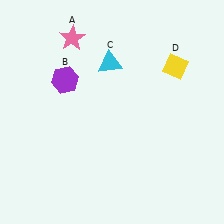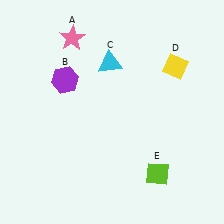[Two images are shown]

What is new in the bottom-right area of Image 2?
A lime diamond (E) was added in the bottom-right area of Image 2.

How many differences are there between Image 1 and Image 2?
There is 1 difference between the two images.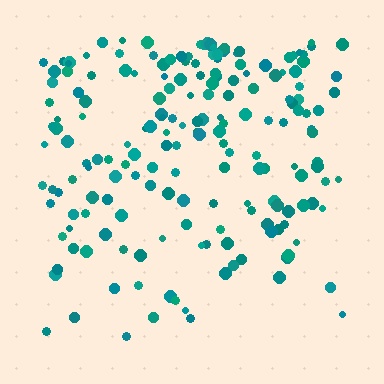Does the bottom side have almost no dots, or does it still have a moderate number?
Still a moderate number, just noticeably fewer than the top.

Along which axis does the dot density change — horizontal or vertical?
Vertical.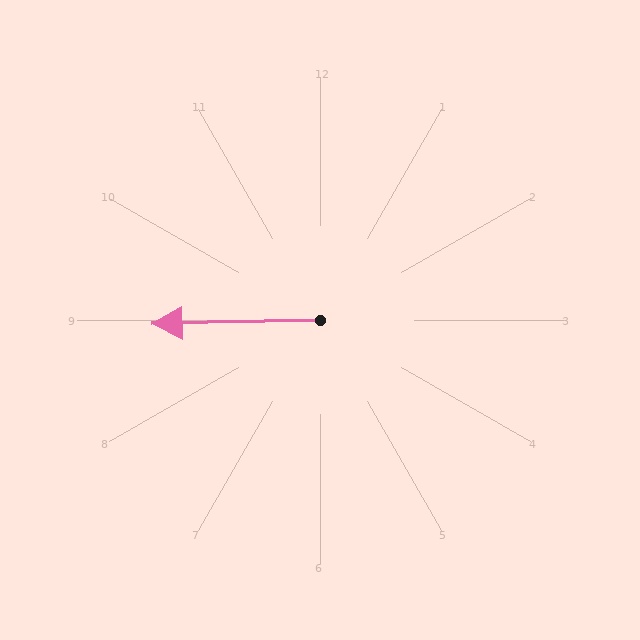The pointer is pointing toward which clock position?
Roughly 9 o'clock.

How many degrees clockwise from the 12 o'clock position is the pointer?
Approximately 269 degrees.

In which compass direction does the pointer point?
West.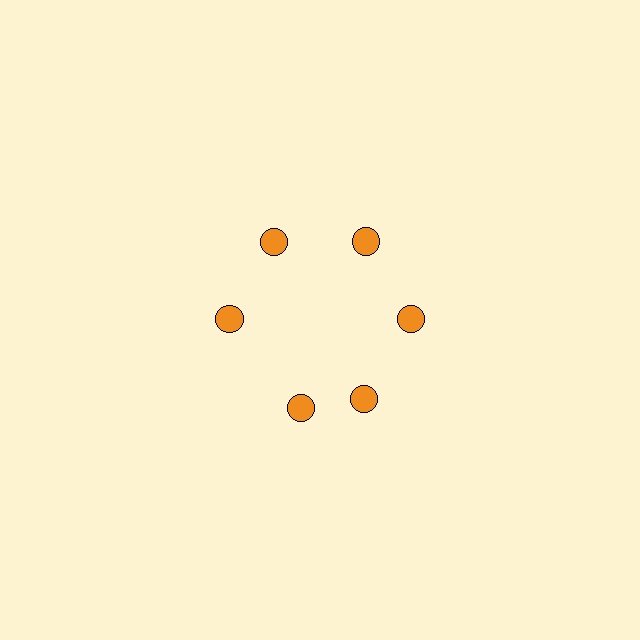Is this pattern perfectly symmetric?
No. The 6 orange circles are arranged in a ring, but one element near the 7 o'clock position is rotated out of alignment along the ring, breaking the 6-fold rotational symmetry.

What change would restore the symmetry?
The symmetry would be restored by rotating it back into even spacing with its neighbors so that all 6 circles sit at equal angles and equal distance from the center.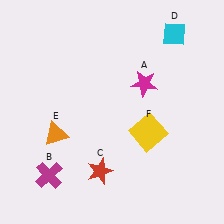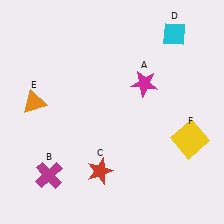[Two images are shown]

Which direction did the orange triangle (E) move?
The orange triangle (E) moved up.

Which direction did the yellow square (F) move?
The yellow square (F) moved right.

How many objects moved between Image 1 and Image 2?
2 objects moved between the two images.